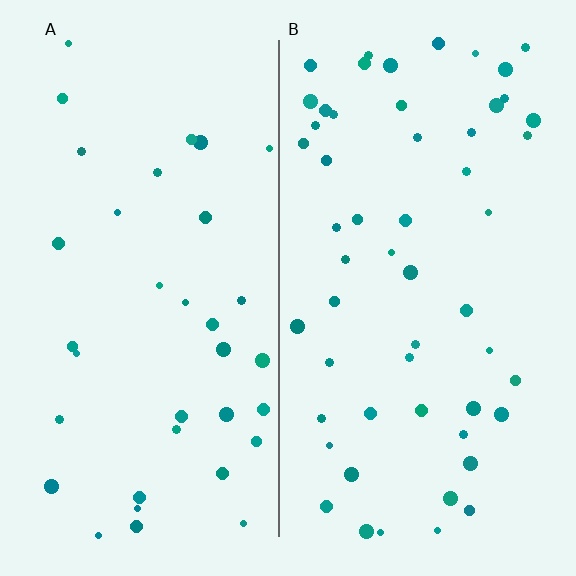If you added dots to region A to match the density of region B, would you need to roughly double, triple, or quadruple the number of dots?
Approximately double.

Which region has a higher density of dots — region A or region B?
B (the right).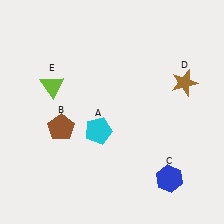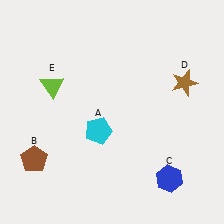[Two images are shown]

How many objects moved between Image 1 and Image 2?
1 object moved between the two images.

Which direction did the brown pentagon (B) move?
The brown pentagon (B) moved down.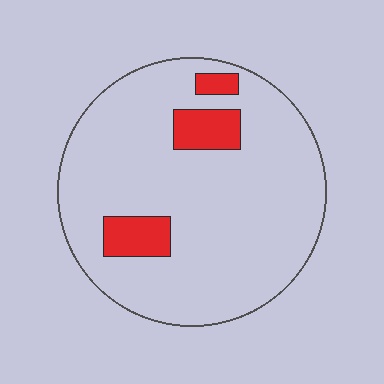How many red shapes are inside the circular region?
3.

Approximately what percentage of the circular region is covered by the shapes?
Approximately 10%.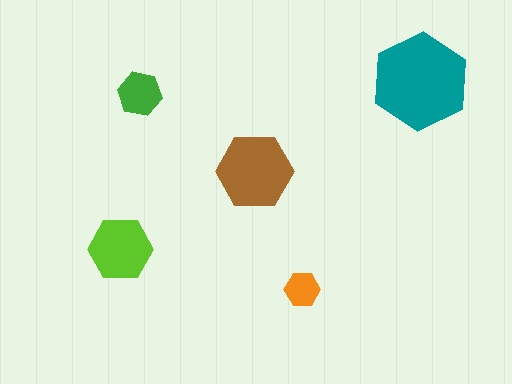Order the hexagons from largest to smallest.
the teal one, the brown one, the lime one, the green one, the orange one.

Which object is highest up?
The teal hexagon is topmost.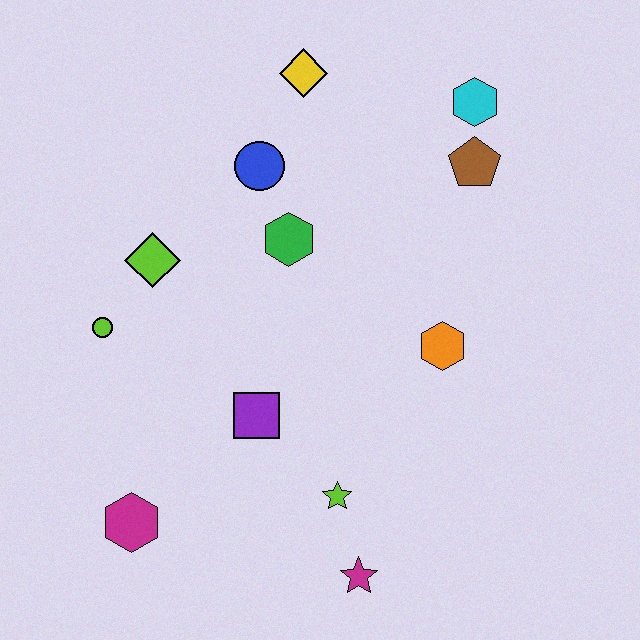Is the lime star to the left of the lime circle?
No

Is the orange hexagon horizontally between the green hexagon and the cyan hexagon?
Yes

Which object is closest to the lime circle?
The lime diamond is closest to the lime circle.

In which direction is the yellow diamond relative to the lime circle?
The yellow diamond is above the lime circle.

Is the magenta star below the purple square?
Yes